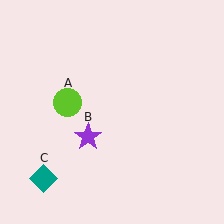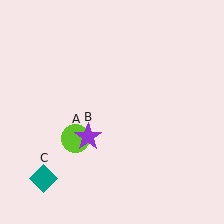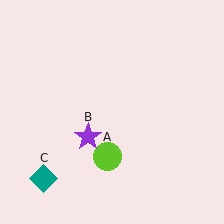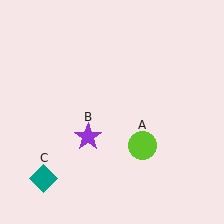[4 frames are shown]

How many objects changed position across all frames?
1 object changed position: lime circle (object A).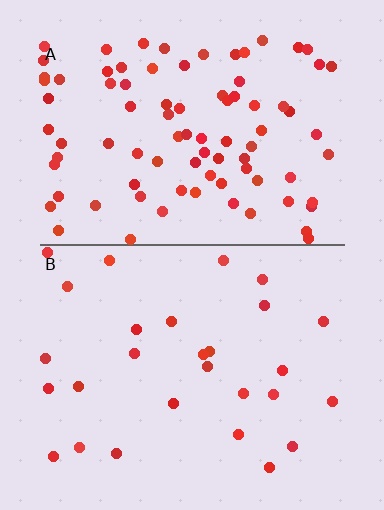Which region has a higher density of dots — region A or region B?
A (the top).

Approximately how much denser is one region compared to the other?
Approximately 3.1× — region A over region B.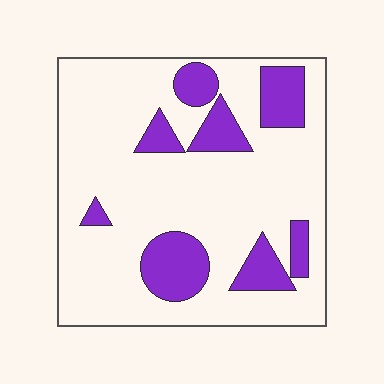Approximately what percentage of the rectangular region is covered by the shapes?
Approximately 20%.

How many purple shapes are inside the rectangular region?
8.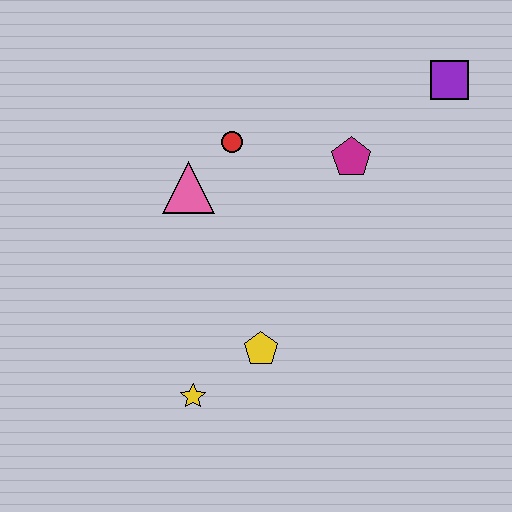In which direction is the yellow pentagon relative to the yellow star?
The yellow pentagon is to the right of the yellow star.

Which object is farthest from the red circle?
The yellow star is farthest from the red circle.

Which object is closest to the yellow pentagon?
The yellow star is closest to the yellow pentagon.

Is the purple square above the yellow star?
Yes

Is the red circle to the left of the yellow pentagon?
Yes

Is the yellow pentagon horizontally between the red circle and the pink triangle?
No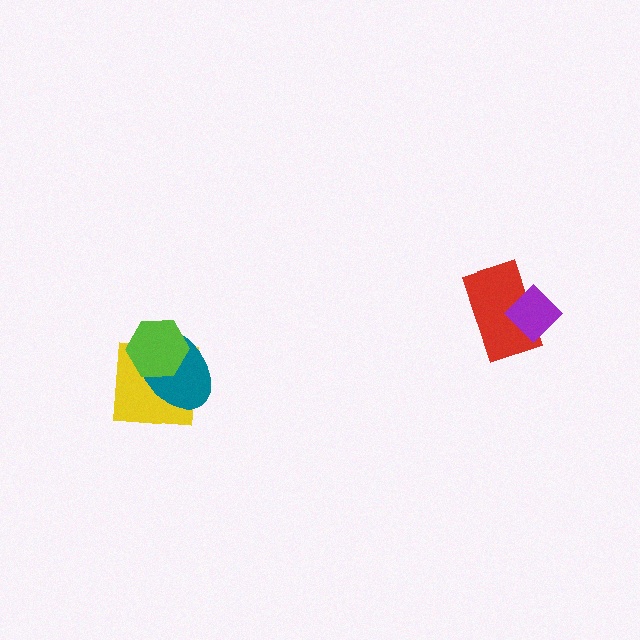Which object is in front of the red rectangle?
The purple diamond is in front of the red rectangle.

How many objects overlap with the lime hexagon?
2 objects overlap with the lime hexagon.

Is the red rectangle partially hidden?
Yes, it is partially covered by another shape.